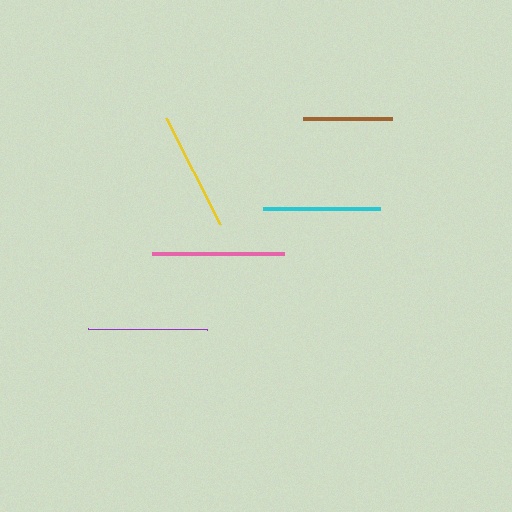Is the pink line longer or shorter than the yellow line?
The pink line is longer than the yellow line.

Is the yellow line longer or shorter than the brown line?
The yellow line is longer than the brown line.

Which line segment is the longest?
The pink line is the longest at approximately 132 pixels.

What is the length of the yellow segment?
The yellow segment is approximately 119 pixels long.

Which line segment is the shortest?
The brown line is the shortest at approximately 89 pixels.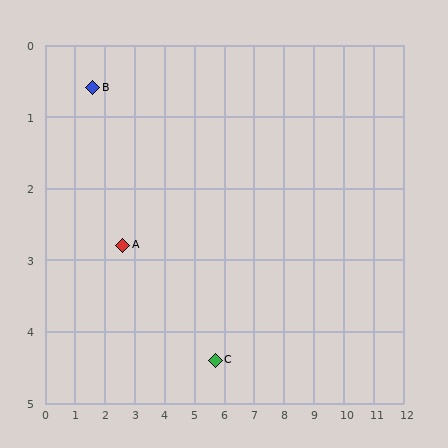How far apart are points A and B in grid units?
Points A and B are about 2.4 grid units apart.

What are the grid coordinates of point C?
Point C is at approximately (5.7, 4.4).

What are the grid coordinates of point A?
Point A is at approximately (2.6, 2.8).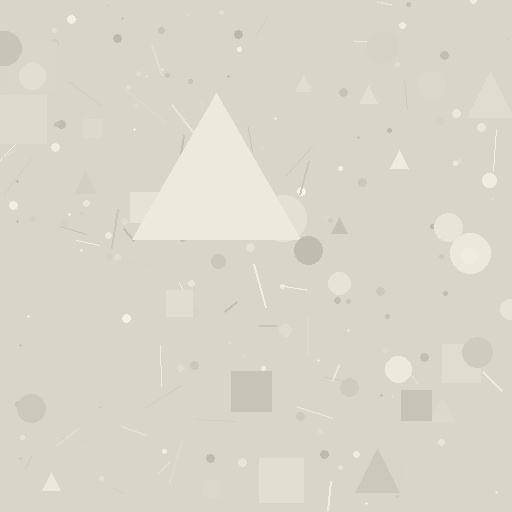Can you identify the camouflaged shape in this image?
The camouflaged shape is a triangle.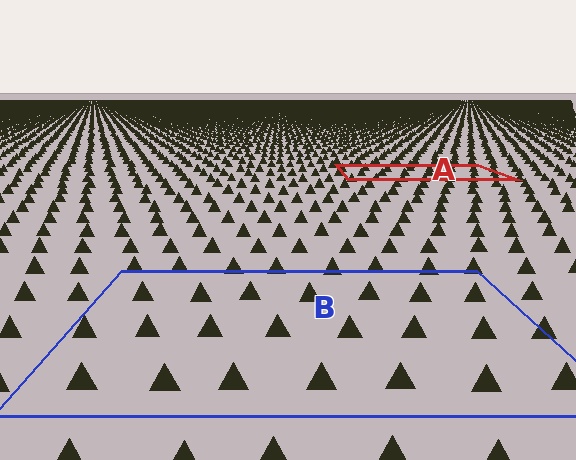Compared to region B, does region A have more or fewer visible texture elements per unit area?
Region A has more texture elements per unit area — they are packed more densely because it is farther away.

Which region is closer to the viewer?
Region B is closer. The texture elements there are larger and more spread out.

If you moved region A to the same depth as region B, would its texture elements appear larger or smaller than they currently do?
They would appear larger. At a closer depth, the same texture elements are projected at a bigger on-screen size.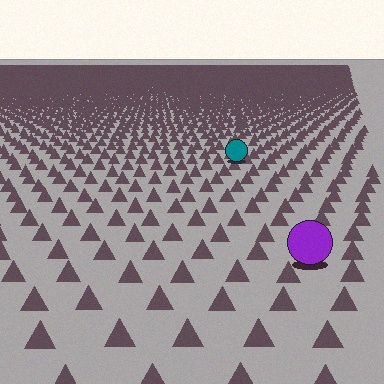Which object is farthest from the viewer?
The teal circle is farthest from the viewer. It appears smaller and the ground texture around it is denser.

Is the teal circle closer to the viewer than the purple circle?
No. The purple circle is closer — you can tell from the texture gradient: the ground texture is coarser near it.